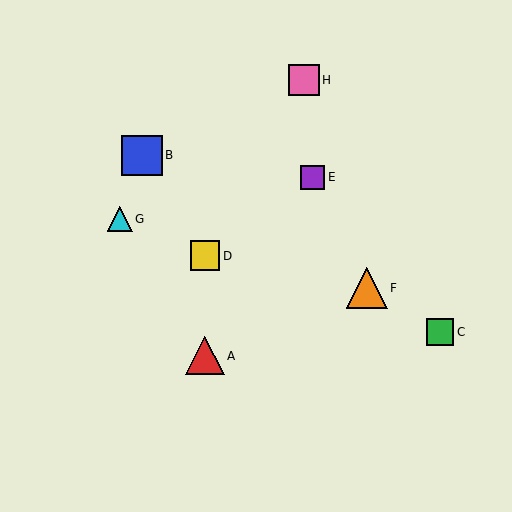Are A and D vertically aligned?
Yes, both are at x≈205.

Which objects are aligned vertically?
Objects A, D are aligned vertically.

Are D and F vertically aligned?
No, D is at x≈205 and F is at x≈367.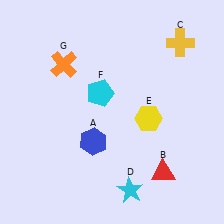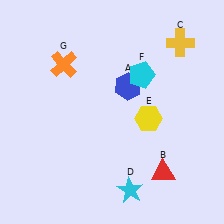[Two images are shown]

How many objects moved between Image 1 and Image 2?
2 objects moved between the two images.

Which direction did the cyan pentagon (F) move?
The cyan pentagon (F) moved right.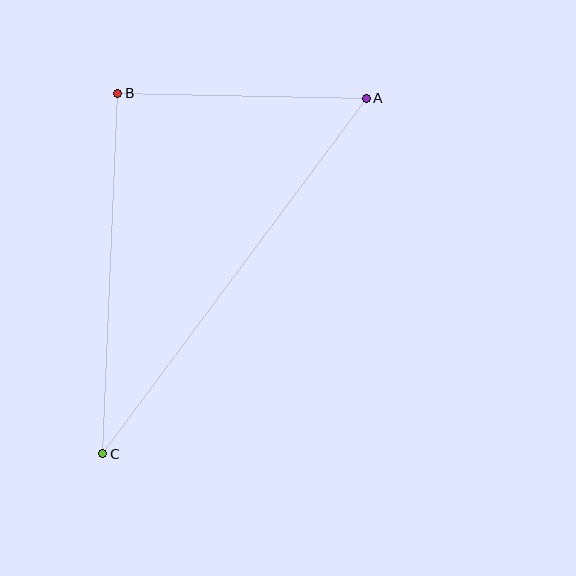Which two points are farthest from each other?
Points A and C are farthest from each other.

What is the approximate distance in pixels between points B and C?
The distance between B and C is approximately 361 pixels.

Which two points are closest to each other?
Points A and B are closest to each other.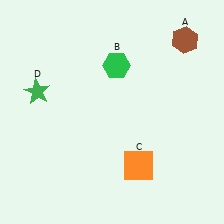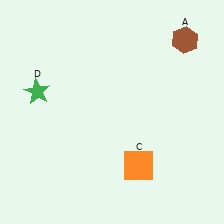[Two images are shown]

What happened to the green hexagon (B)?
The green hexagon (B) was removed in Image 2. It was in the top-right area of Image 1.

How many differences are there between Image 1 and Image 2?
There is 1 difference between the two images.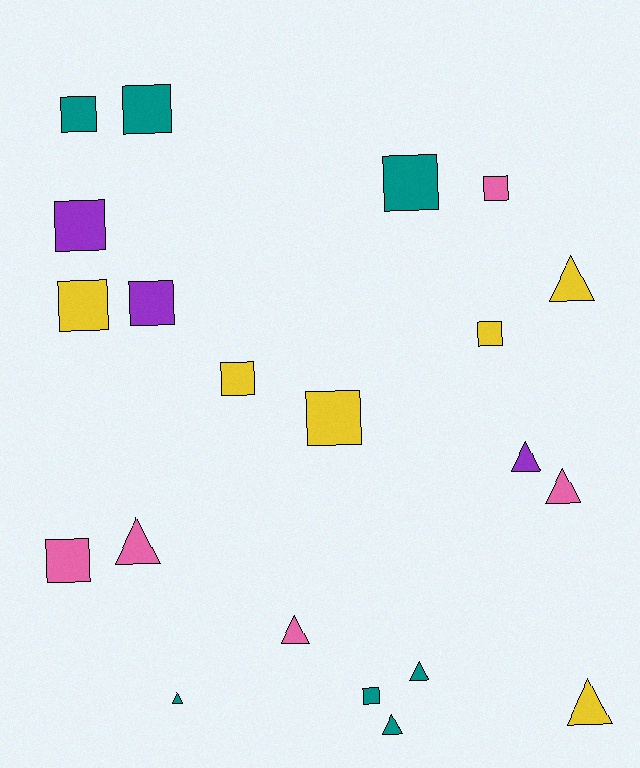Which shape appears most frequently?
Square, with 12 objects.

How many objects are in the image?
There are 21 objects.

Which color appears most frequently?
Teal, with 7 objects.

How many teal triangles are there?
There are 3 teal triangles.